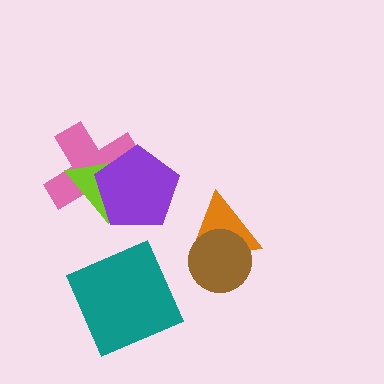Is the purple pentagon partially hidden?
No, no other shape covers it.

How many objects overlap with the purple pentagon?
2 objects overlap with the purple pentagon.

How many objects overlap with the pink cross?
2 objects overlap with the pink cross.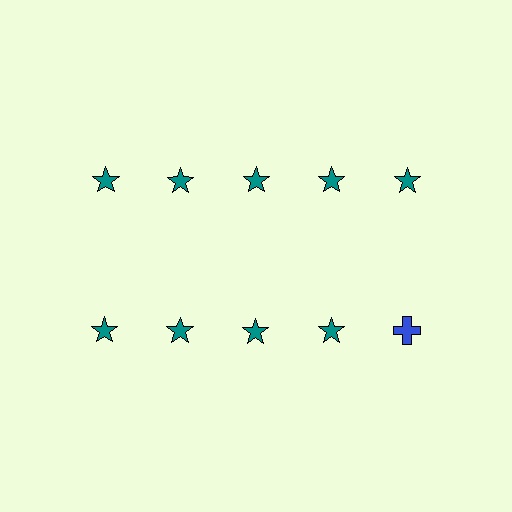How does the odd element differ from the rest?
It differs in both color (blue instead of teal) and shape (cross instead of star).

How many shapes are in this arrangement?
There are 10 shapes arranged in a grid pattern.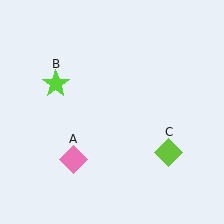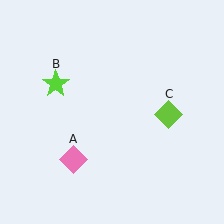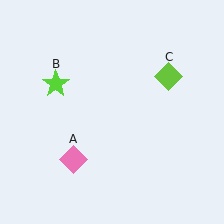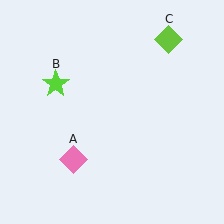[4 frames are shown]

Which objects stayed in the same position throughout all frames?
Pink diamond (object A) and lime star (object B) remained stationary.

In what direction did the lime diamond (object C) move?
The lime diamond (object C) moved up.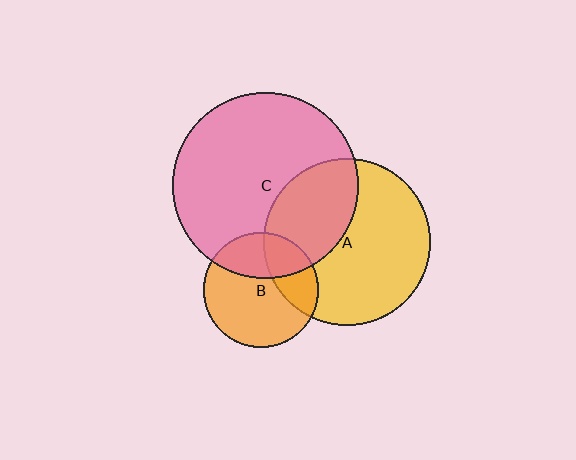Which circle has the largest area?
Circle C (pink).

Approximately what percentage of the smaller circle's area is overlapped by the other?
Approximately 30%.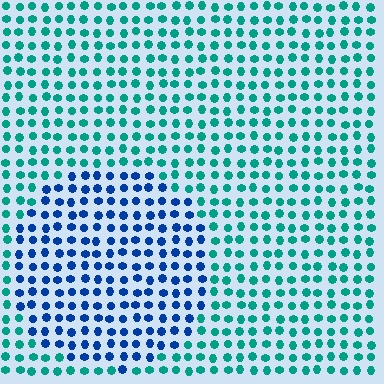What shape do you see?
I see a circle.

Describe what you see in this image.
The image is filled with small teal elements in a uniform arrangement. A circle-shaped region is visible where the elements are tinted to a slightly different hue, forming a subtle color boundary.